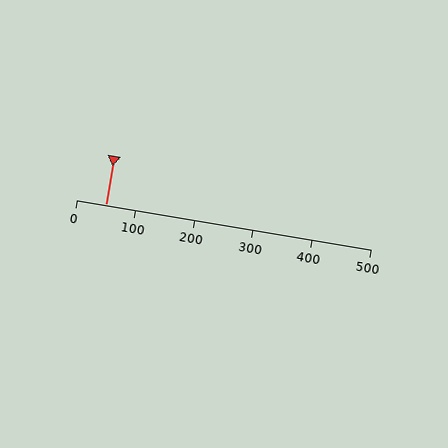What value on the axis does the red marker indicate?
The marker indicates approximately 50.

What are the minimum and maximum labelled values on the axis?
The axis runs from 0 to 500.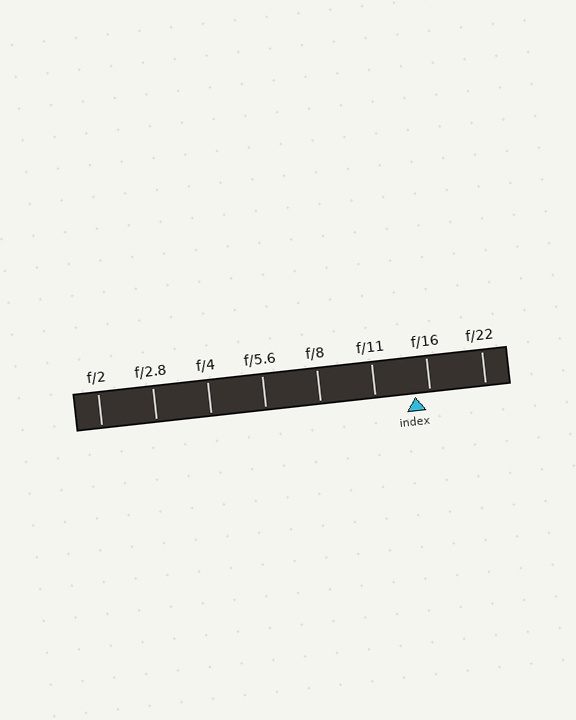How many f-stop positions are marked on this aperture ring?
There are 8 f-stop positions marked.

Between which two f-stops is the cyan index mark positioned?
The index mark is between f/11 and f/16.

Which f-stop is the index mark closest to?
The index mark is closest to f/16.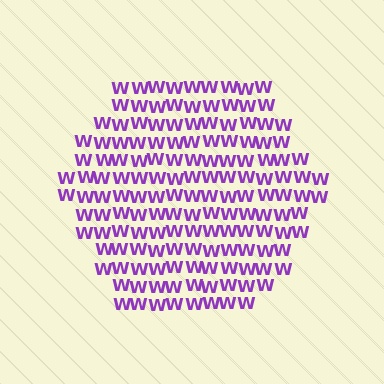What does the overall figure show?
The overall figure shows a hexagon.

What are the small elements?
The small elements are letter W's.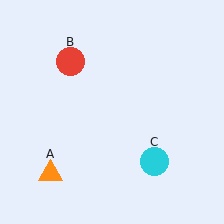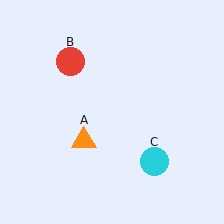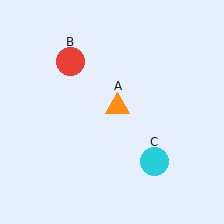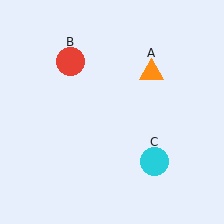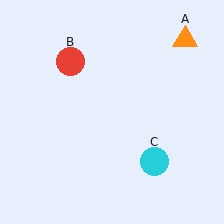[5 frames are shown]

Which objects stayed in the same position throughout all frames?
Red circle (object B) and cyan circle (object C) remained stationary.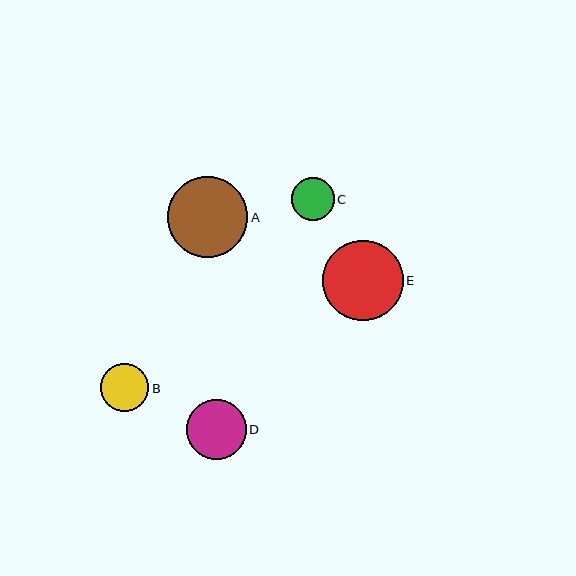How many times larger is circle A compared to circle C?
Circle A is approximately 1.9 times the size of circle C.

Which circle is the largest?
Circle E is the largest with a size of approximately 80 pixels.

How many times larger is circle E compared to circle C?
Circle E is approximately 1.9 times the size of circle C.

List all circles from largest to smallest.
From largest to smallest: E, A, D, B, C.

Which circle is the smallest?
Circle C is the smallest with a size of approximately 43 pixels.